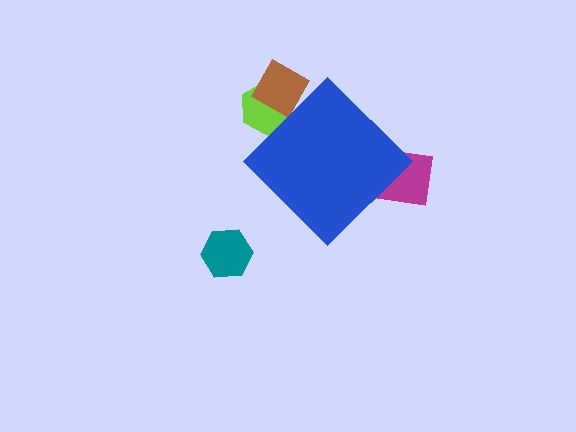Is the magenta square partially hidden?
Yes, the magenta square is partially hidden behind the blue diamond.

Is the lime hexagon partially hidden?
Yes, the lime hexagon is partially hidden behind the blue diamond.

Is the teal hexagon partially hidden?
No, the teal hexagon is fully visible.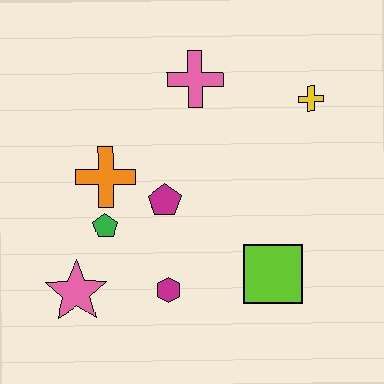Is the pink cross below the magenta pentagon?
No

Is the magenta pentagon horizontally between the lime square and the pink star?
Yes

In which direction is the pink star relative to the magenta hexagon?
The pink star is to the left of the magenta hexagon.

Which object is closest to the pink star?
The green pentagon is closest to the pink star.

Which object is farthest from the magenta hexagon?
The yellow cross is farthest from the magenta hexagon.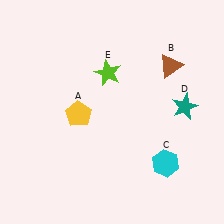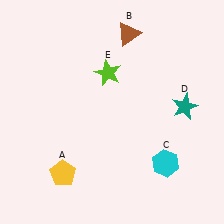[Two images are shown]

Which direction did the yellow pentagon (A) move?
The yellow pentagon (A) moved down.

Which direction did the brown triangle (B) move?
The brown triangle (B) moved left.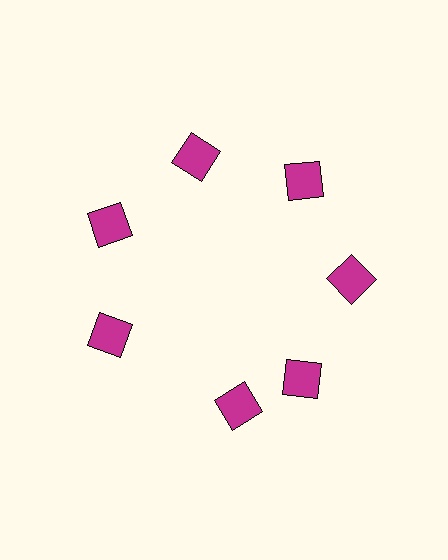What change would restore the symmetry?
The symmetry would be restored by rotating it back into even spacing with its neighbors so that all 7 squares sit at equal angles and equal distance from the center.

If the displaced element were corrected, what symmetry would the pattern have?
It would have 7-fold rotational symmetry — the pattern would map onto itself every 51 degrees.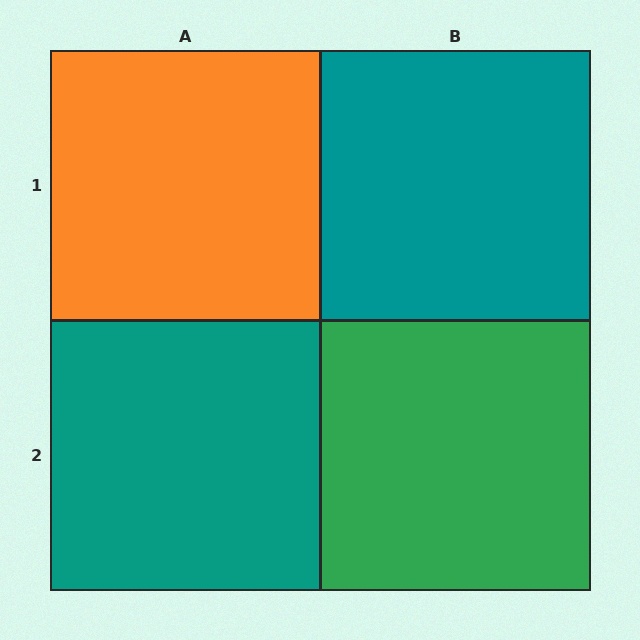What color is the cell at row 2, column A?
Teal.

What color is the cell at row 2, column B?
Green.